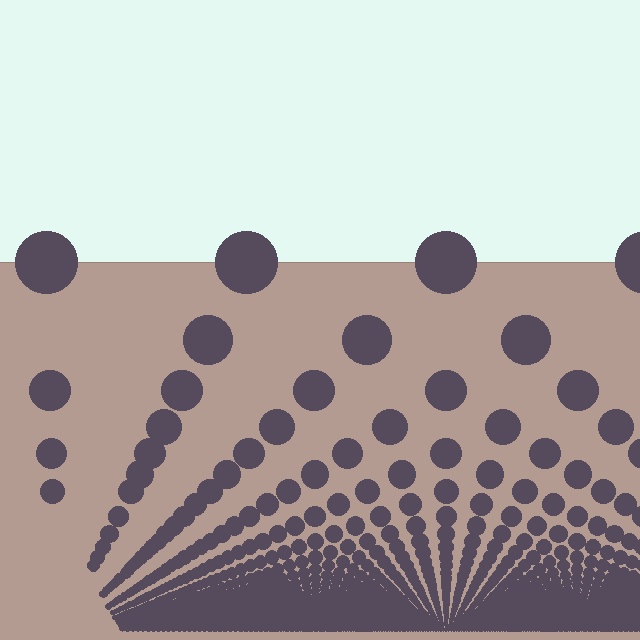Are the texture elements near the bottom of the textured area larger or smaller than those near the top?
Smaller. The gradient is inverted — elements near the bottom are smaller and denser.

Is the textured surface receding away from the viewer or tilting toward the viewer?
The surface appears to tilt toward the viewer. Texture elements get larger and sparser toward the top.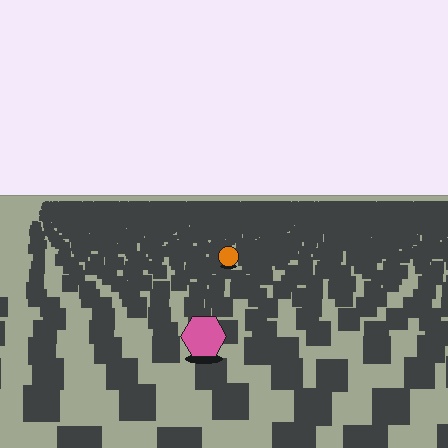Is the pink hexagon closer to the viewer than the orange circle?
Yes. The pink hexagon is closer — you can tell from the texture gradient: the ground texture is coarser near it.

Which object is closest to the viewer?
The pink hexagon is closest. The texture marks near it are larger and more spread out.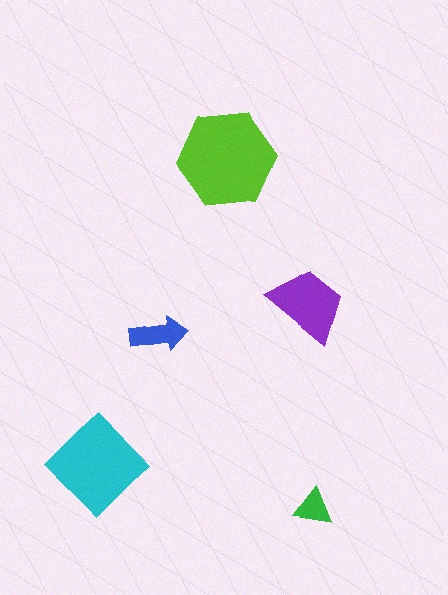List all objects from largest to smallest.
The lime hexagon, the cyan diamond, the purple trapezoid, the blue arrow, the green triangle.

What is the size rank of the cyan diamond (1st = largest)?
2nd.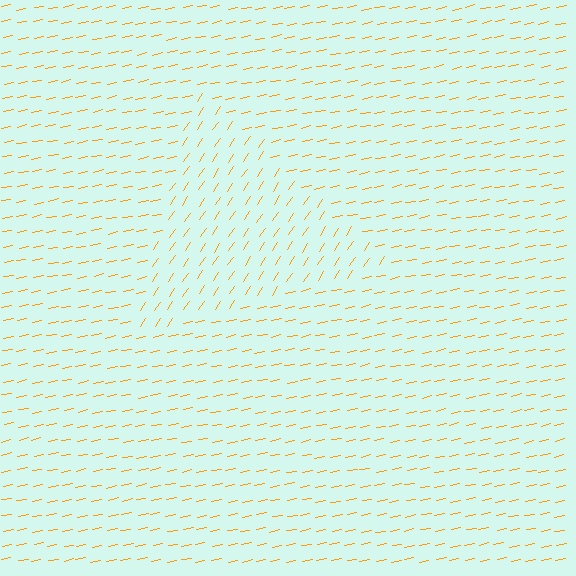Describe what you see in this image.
The image is filled with small orange line segments. A triangle region in the image has lines oriented differently from the surrounding lines, creating a visible texture boundary.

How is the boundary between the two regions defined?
The boundary is defined purely by a change in line orientation (approximately 45 degrees difference). All lines are the same color and thickness.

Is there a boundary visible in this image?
Yes, there is a texture boundary formed by a change in line orientation.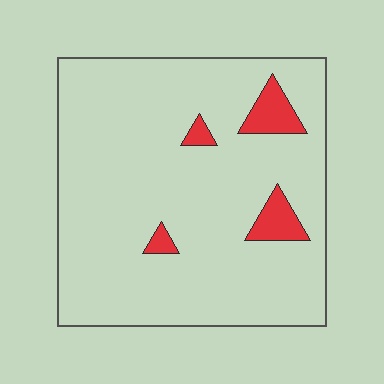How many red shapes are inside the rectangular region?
4.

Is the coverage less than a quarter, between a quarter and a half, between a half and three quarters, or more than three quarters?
Less than a quarter.